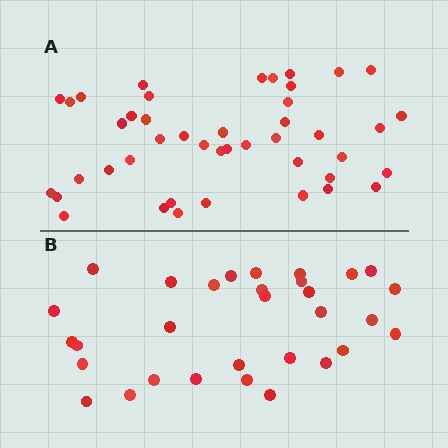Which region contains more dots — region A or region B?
Region A (the top region) has more dots.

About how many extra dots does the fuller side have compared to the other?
Region A has approximately 15 more dots than region B.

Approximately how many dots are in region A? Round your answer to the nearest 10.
About 40 dots. (The exact count is 44, which rounds to 40.)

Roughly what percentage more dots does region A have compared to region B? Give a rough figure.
About 40% more.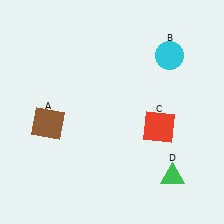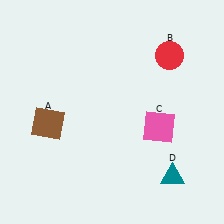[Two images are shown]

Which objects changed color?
B changed from cyan to red. C changed from red to pink. D changed from green to teal.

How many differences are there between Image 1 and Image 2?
There are 3 differences between the two images.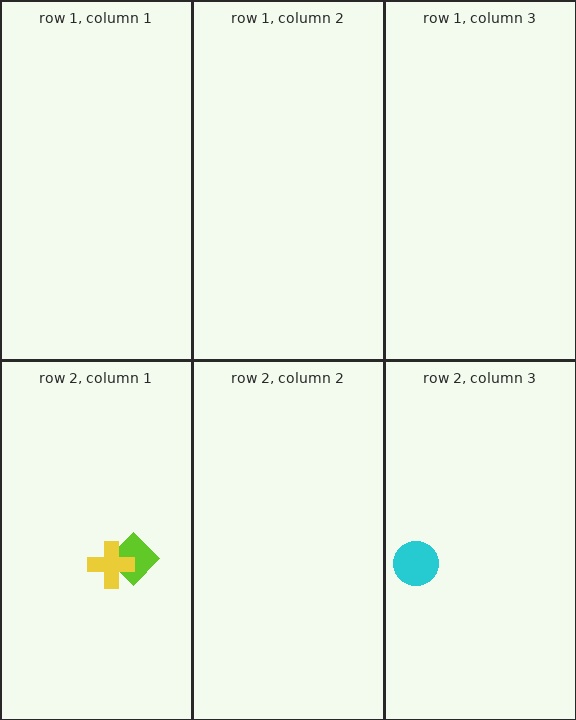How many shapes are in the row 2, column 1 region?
2.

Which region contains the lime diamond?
The row 2, column 1 region.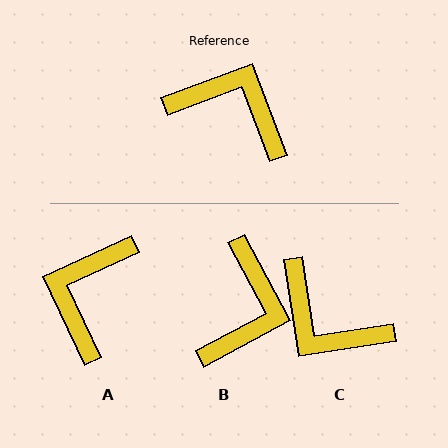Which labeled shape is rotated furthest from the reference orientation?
C, about 168 degrees away.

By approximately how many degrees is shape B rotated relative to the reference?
Approximately 83 degrees clockwise.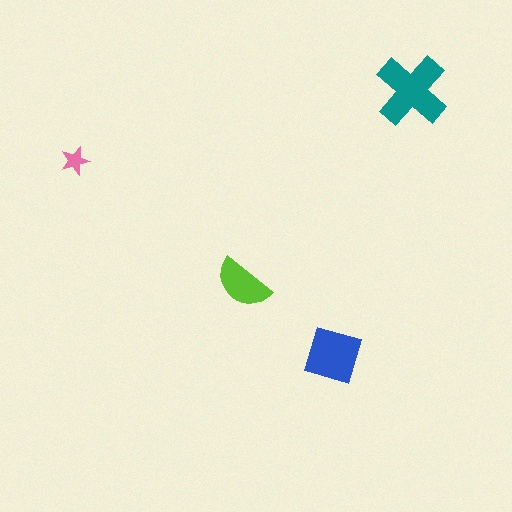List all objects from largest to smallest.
The teal cross, the blue square, the lime semicircle, the pink star.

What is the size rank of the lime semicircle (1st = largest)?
3rd.